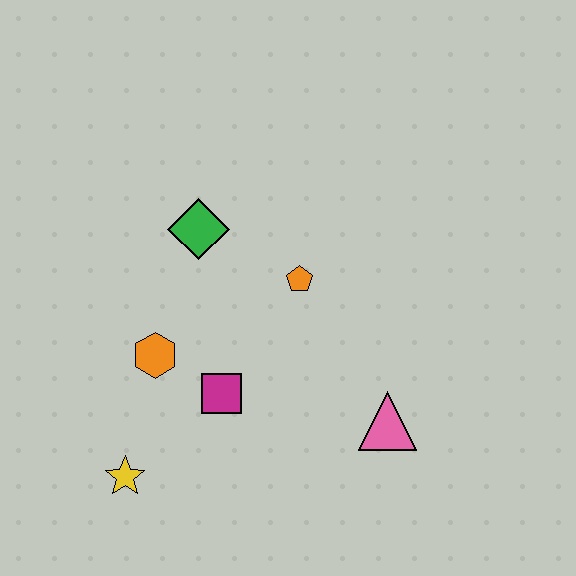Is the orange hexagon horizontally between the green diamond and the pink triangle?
No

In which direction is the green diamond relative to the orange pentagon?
The green diamond is to the left of the orange pentagon.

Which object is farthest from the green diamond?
The pink triangle is farthest from the green diamond.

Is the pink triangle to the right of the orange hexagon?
Yes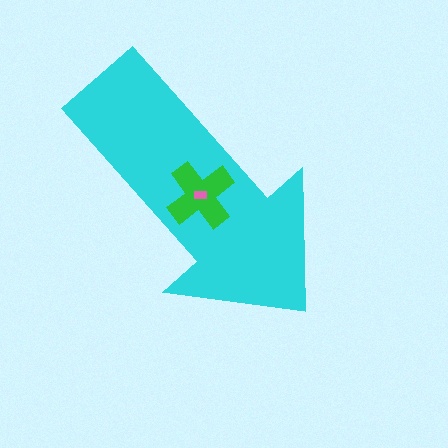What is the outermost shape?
The cyan arrow.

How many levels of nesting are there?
3.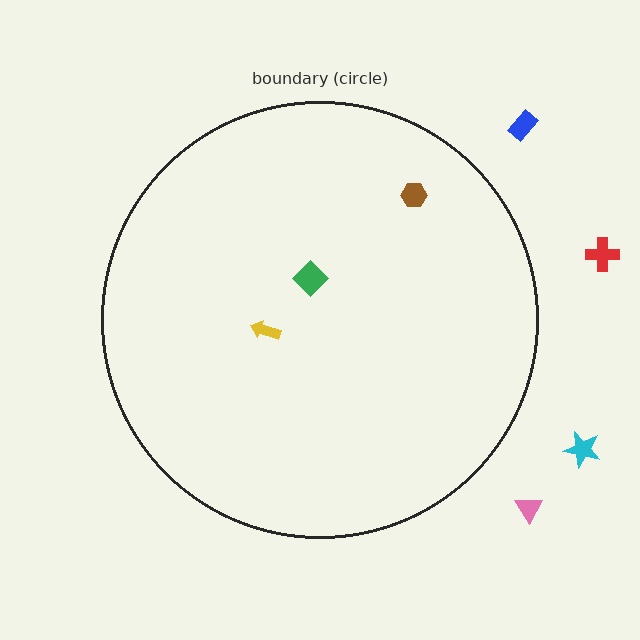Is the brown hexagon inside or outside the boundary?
Inside.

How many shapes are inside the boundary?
3 inside, 4 outside.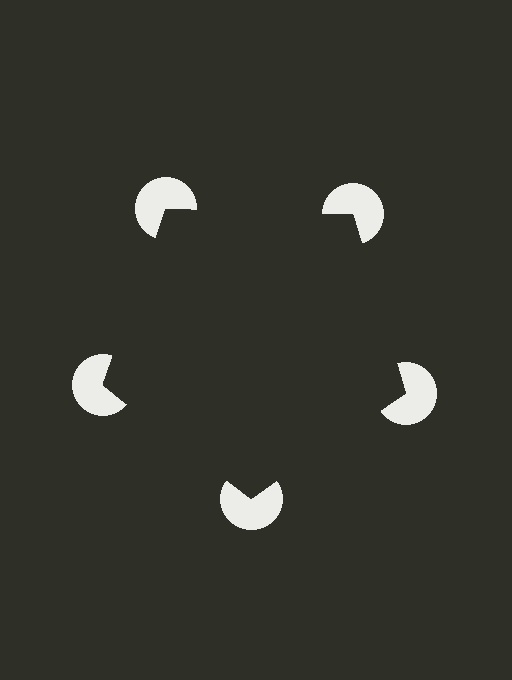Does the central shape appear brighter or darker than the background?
It typically appears slightly darker than the background, even though no actual brightness change is drawn.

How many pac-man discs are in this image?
There are 5 — one at each vertex of the illusory pentagon.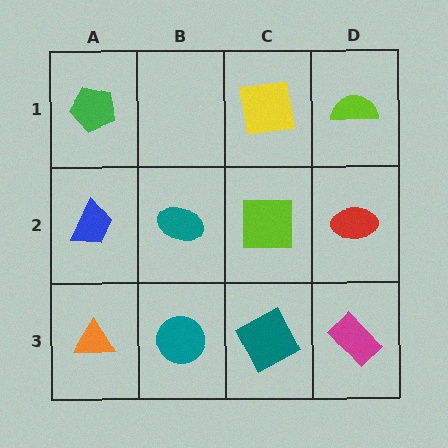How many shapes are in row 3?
4 shapes.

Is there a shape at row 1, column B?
No, that cell is empty.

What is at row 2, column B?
A teal ellipse.